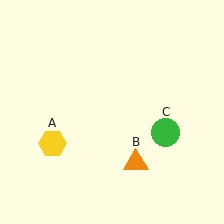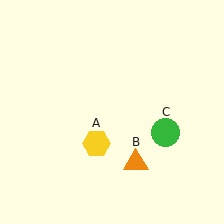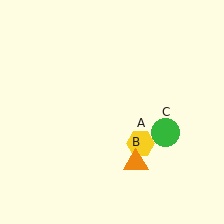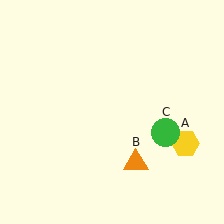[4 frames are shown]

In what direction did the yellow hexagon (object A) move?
The yellow hexagon (object A) moved right.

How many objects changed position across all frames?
1 object changed position: yellow hexagon (object A).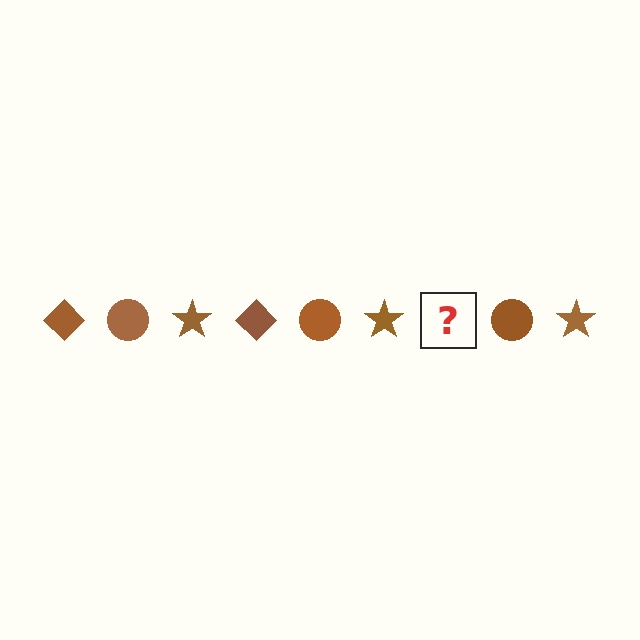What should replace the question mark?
The question mark should be replaced with a brown diamond.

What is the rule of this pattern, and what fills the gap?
The rule is that the pattern cycles through diamond, circle, star shapes in brown. The gap should be filled with a brown diamond.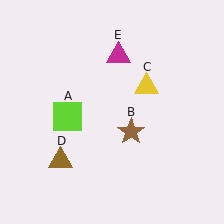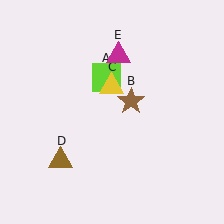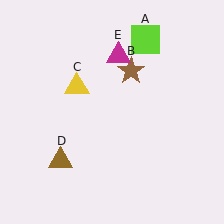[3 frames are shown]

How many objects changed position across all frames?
3 objects changed position: lime square (object A), brown star (object B), yellow triangle (object C).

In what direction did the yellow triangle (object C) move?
The yellow triangle (object C) moved left.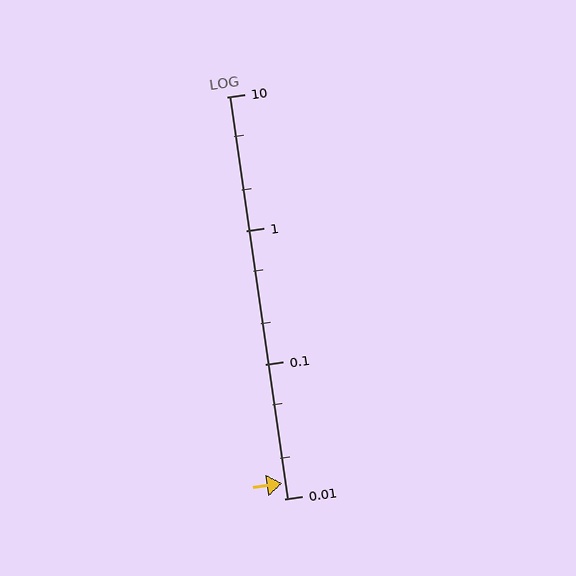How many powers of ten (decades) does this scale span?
The scale spans 3 decades, from 0.01 to 10.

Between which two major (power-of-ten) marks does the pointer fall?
The pointer is between 0.01 and 0.1.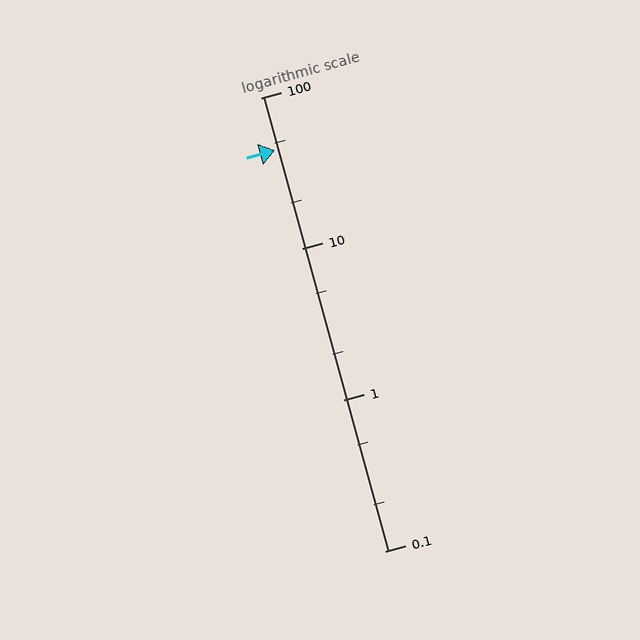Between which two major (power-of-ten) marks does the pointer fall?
The pointer is between 10 and 100.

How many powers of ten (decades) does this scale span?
The scale spans 3 decades, from 0.1 to 100.